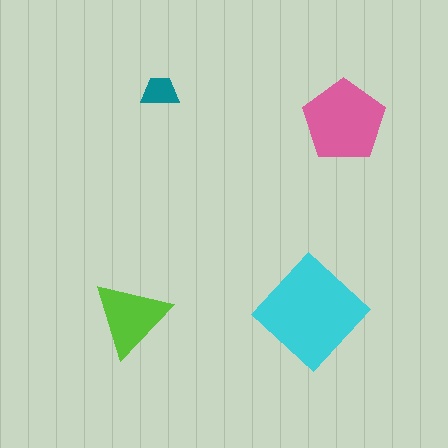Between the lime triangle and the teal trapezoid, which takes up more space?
The lime triangle.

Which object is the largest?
The cyan diamond.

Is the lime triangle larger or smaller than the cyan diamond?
Smaller.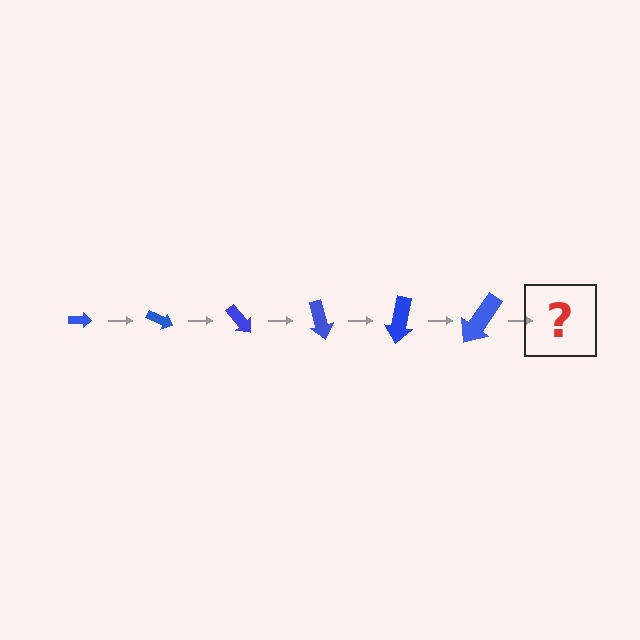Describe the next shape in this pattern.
It should be an arrow, larger than the previous one and rotated 150 degrees from the start.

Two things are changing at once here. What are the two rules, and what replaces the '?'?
The two rules are that the arrow grows larger each step and it rotates 25 degrees each step. The '?' should be an arrow, larger than the previous one and rotated 150 degrees from the start.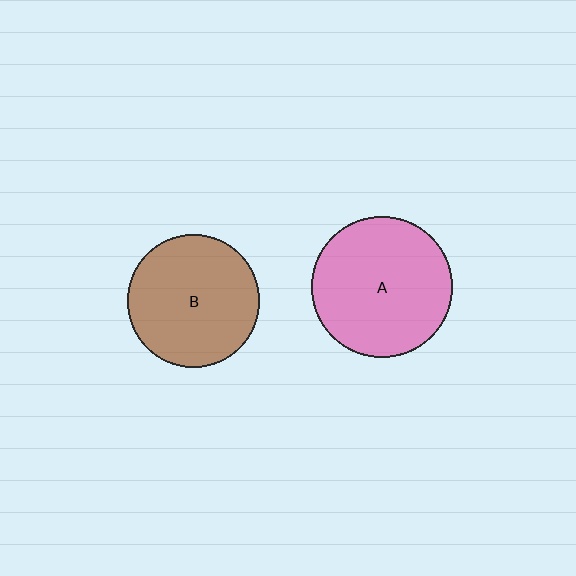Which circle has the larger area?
Circle A (pink).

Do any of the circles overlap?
No, none of the circles overlap.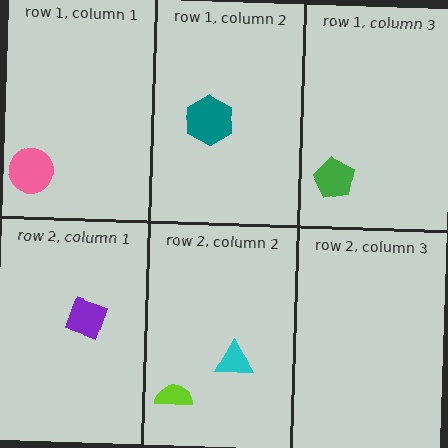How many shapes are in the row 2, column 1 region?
1.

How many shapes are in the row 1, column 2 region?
1.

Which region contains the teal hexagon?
The row 1, column 2 region.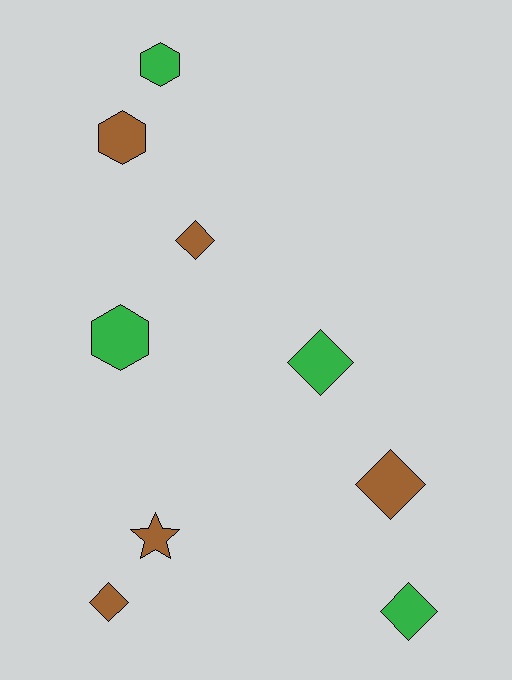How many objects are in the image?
There are 9 objects.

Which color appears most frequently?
Brown, with 5 objects.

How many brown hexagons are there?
There is 1 brown hexagon.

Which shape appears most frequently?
Diamond, with 5 objects.